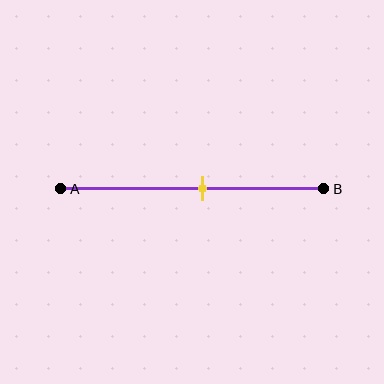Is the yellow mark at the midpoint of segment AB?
No, the mark is at about 55% from A, not at the 50% midpoint.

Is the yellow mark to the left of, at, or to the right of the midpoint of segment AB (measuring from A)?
The yellow mark is to the right of the midpoint of segment AB.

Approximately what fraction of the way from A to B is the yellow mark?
The yellow mark is approximately 55% of the way from A to B.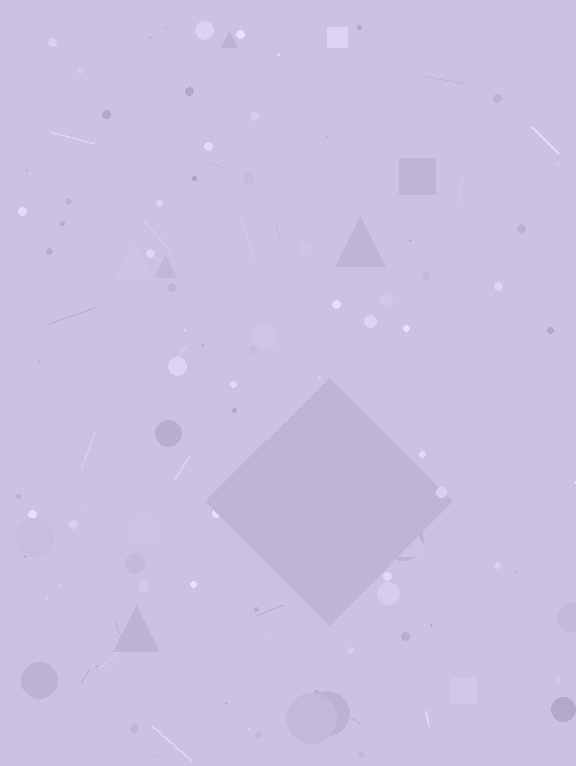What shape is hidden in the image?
A diamond is hidden in the image.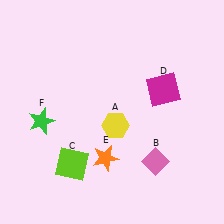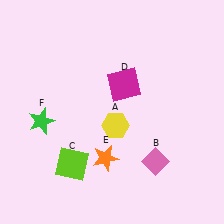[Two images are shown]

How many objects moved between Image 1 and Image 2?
1 object moved between the two images.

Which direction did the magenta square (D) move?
The magenta square (D) moved left.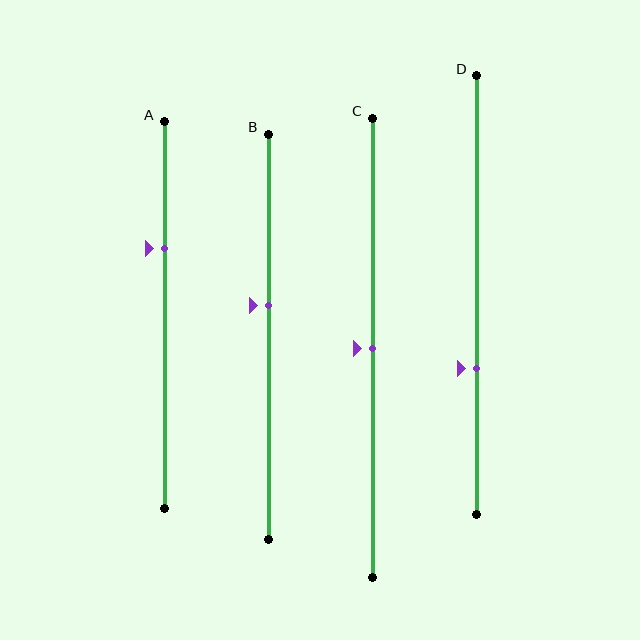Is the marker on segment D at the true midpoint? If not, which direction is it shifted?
No, the marker on segment D is shifted downward by about 17% of the segment length.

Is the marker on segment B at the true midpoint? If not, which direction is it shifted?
No, the marker on segment B is shifted upward by about 8% of the segment length.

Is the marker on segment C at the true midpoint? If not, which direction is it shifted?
Yes, the marker on segment C is at the true midpoint.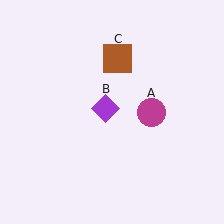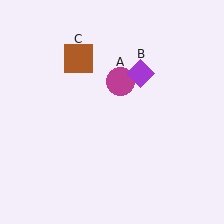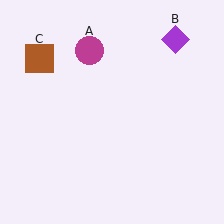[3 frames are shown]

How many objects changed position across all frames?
3 objects changed position: magenta circle (object A), purple diamond (object B), brown square (object C).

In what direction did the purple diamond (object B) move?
The purple diamond (object B) moved up and to the right.